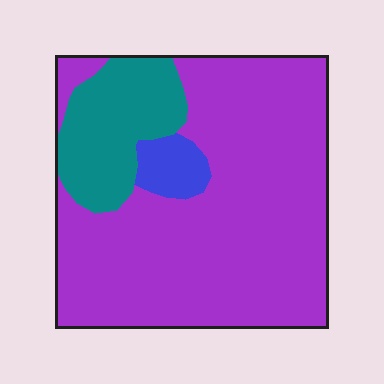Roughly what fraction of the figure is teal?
Teal covers about 20% of the figure.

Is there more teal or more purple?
Purple.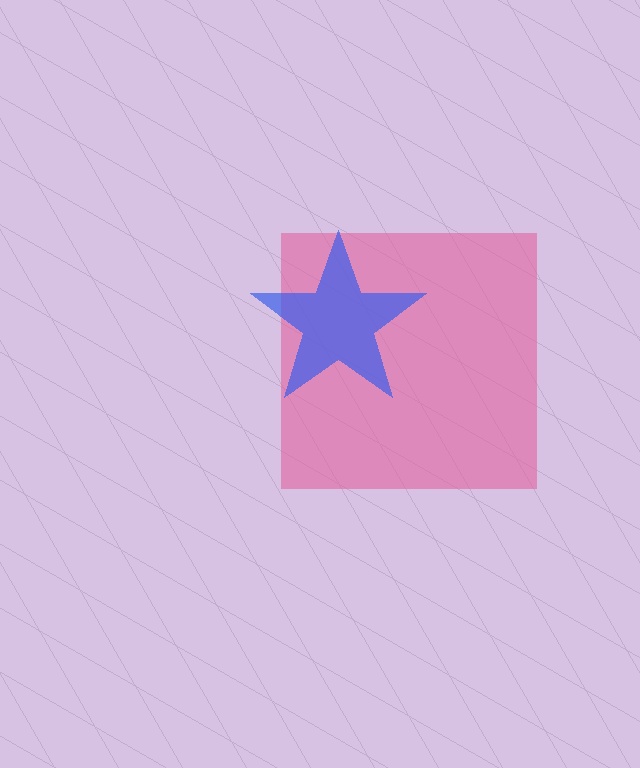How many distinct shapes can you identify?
There are 2 distinct shapes: a pink square, a blue star.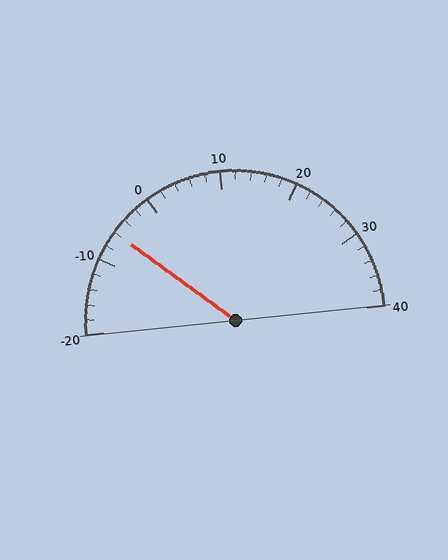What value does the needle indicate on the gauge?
The needle indicates approximately -6.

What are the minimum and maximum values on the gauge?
The gauge ranges from -20 to 40.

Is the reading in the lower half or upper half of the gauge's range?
The reading is in the lower half of the range (-20 to 40).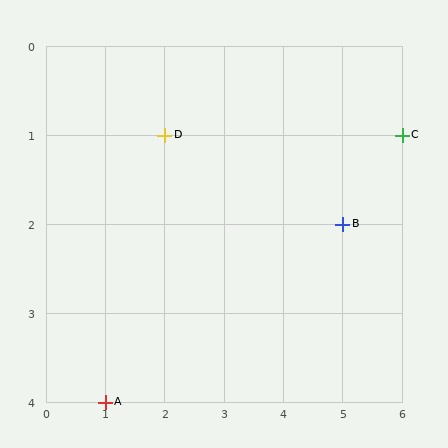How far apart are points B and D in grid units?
Points B and D are 3 columns and 1 row apart (about 3.2 grid units diagonally).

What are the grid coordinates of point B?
Point B is at grid coordinates (5, 2).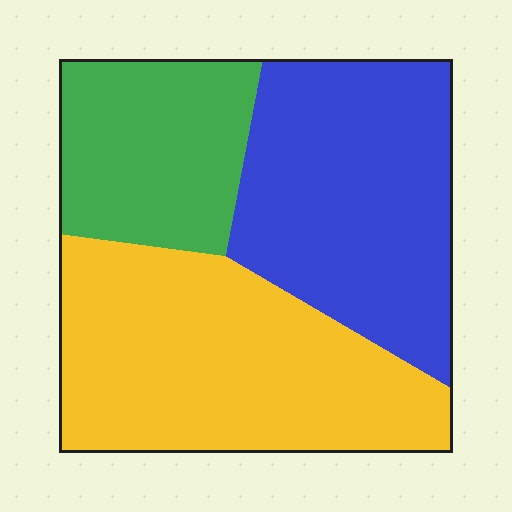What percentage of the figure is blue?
Blue takes up between a third and a half of the figure.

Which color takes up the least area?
Green, at roughly 20%.